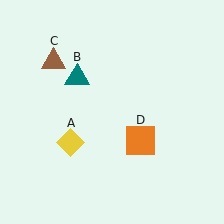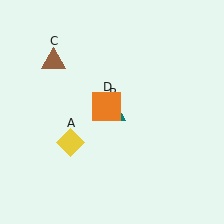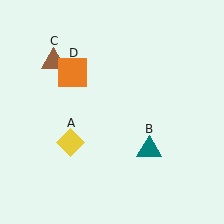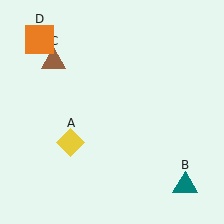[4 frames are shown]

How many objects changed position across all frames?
2 objects changed position: teal triangle (object B), orange square (object D).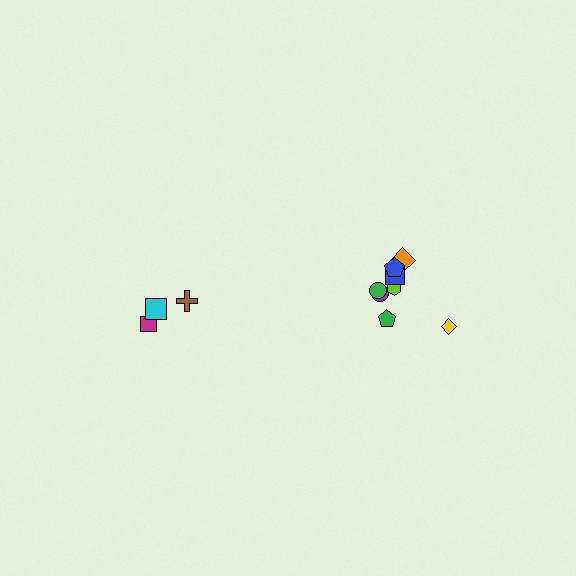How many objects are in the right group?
There are 8 objects.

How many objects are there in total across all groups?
There are 11 objects.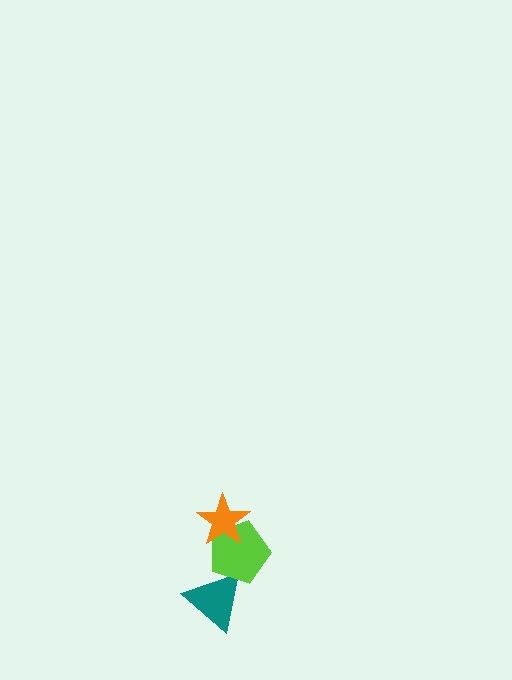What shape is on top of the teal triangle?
The lime pentagon is on top of the teal triangle.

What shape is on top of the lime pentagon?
The orange star is on top of the lime pentagon.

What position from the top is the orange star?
The orange star is 1st from the top.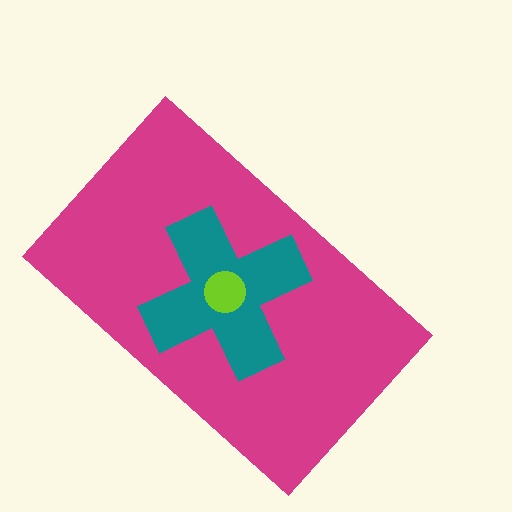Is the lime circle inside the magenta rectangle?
Yes.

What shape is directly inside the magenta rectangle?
The teal cross.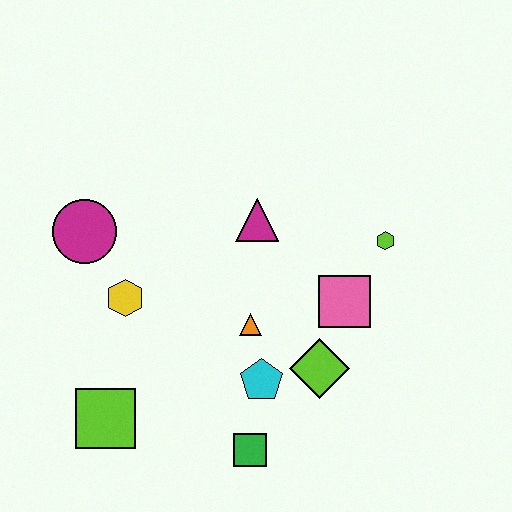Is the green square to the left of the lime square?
No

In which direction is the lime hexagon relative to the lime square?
The lime hexagon is to the right of the lime square.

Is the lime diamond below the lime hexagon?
Yes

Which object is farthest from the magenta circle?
The lime hexagon is farthest from the magenta circle.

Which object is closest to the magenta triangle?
The orange triangle is closest to the magenta triangle.